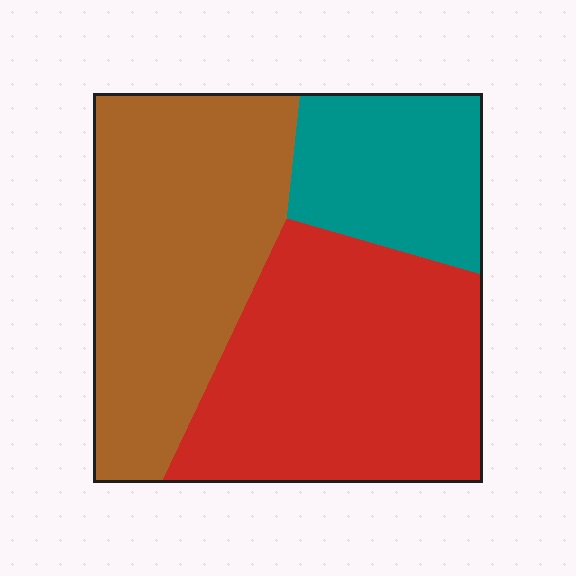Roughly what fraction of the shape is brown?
Brown covers about 40% of the shape.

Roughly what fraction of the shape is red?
Red covers around 40% of the shape.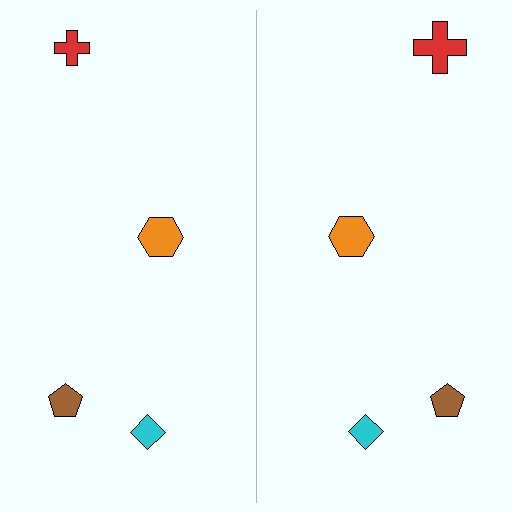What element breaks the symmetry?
The red cross on the right side has a different size than its mirror counterpart.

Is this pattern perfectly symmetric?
No, the pattern is not perfectly symmetric. The red cross on the right side has a different size than its mirror counterpart.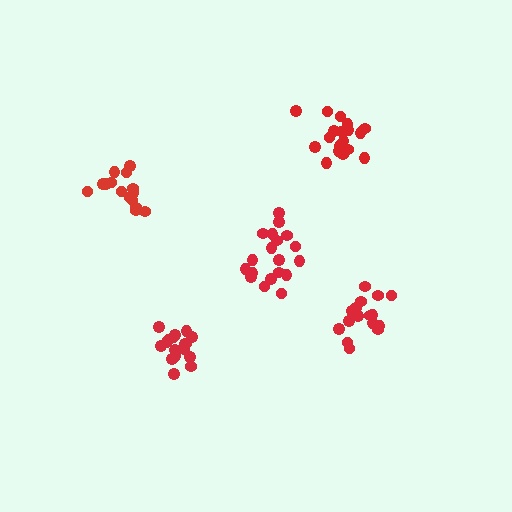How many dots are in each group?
Group 1: 16 dots, Group 2: 16 dots, Group 3: 17 dots, Group 4: 18 dots, Group 5: 19 dots (86 total).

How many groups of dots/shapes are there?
There are 5 groups.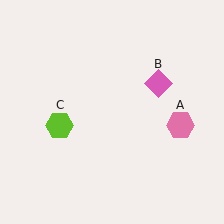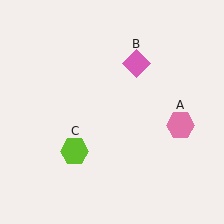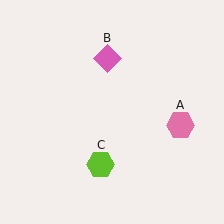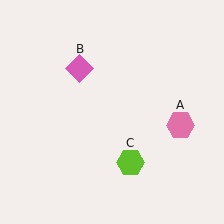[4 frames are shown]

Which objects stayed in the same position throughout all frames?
Pink hexagon (object A) remained stationary.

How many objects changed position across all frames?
2 objects changed position: pink diamond (object B), lime hexagon (object C).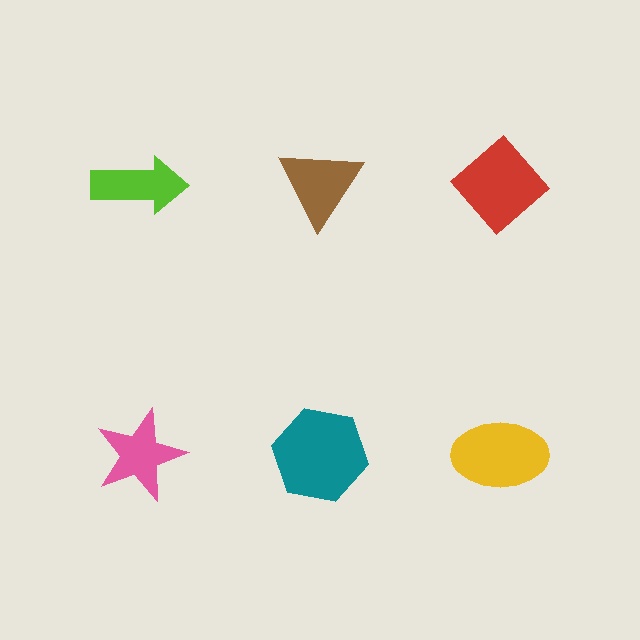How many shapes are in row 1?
3 shapes.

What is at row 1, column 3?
A red diamond.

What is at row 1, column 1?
A lime arrow.